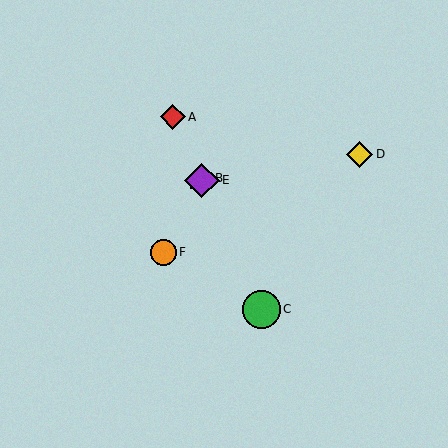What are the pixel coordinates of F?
Object F is at (163, 252).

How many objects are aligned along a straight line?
4 objects (A, B, C, E) are aligned along a straight line.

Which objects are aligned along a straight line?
Objects A, B, C, E are aligned along a straight line.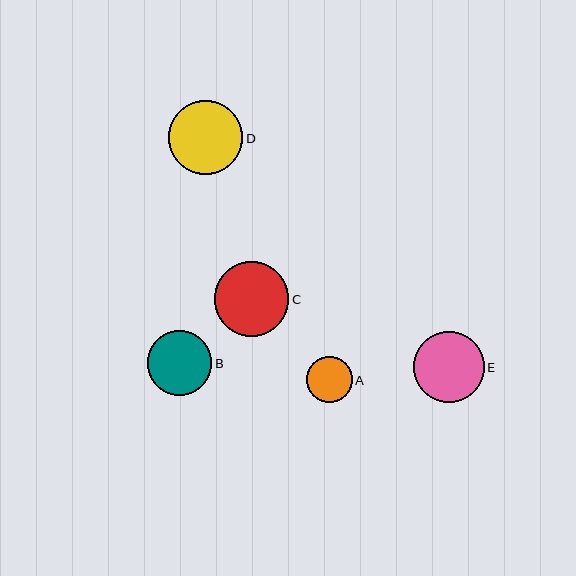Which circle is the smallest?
Circle A is the smallest with a size of approximately 46 pixels.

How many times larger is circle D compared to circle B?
Circle D is approximately 1.1 times the size of circle B.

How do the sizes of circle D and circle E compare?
Circle D and circle E are approximately the same size.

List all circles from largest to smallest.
From largest to smallest: C, D, E, B, A.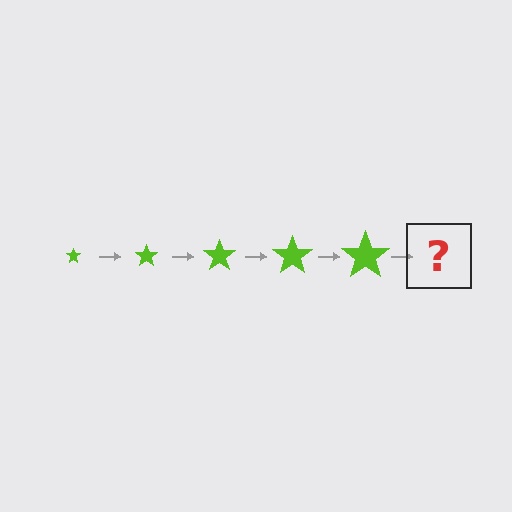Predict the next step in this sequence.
The next step is a lime star, larger than the previous one.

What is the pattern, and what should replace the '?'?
The pattern is that the star gets progressively larger each step. The '?' should be a lime star, larger than the previous one.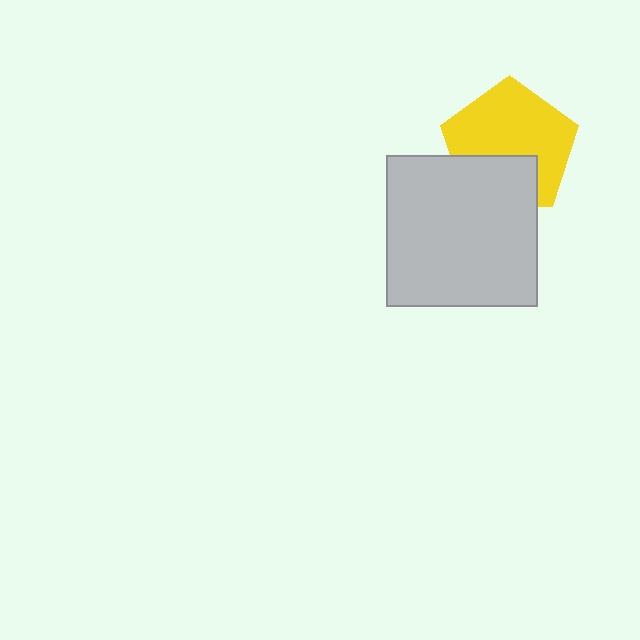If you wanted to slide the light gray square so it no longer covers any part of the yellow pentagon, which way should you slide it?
Slide it down — that is the most direct way to separate the two shapes.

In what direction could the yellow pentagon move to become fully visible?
The yellow pentagon could move up. That would shift it out from behind the light gray square entirely.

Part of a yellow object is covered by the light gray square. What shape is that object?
It is a pentagon.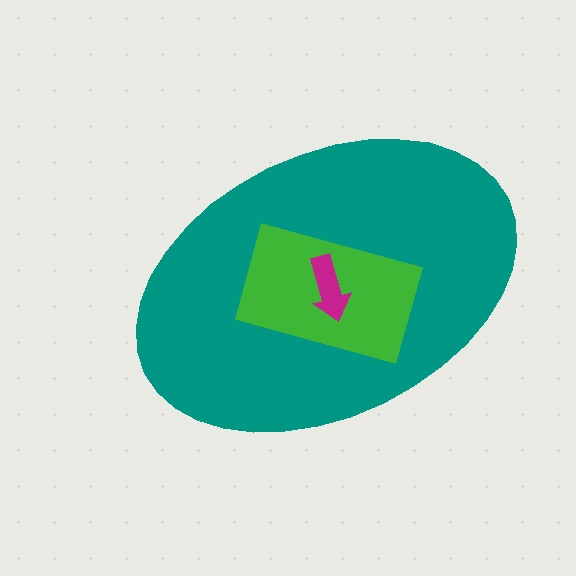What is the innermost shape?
The magenta arrow.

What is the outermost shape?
The teal ellipse.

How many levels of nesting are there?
3.